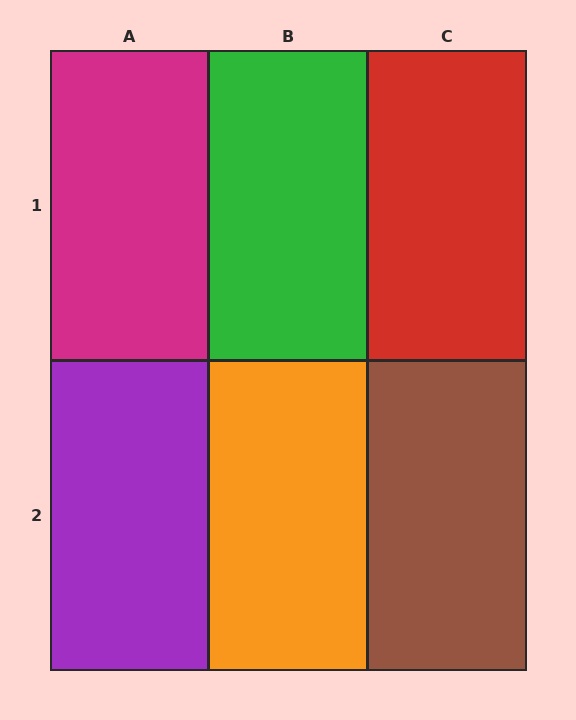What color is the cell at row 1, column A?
Magenta.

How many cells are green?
1 cell is green.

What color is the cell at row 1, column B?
Green.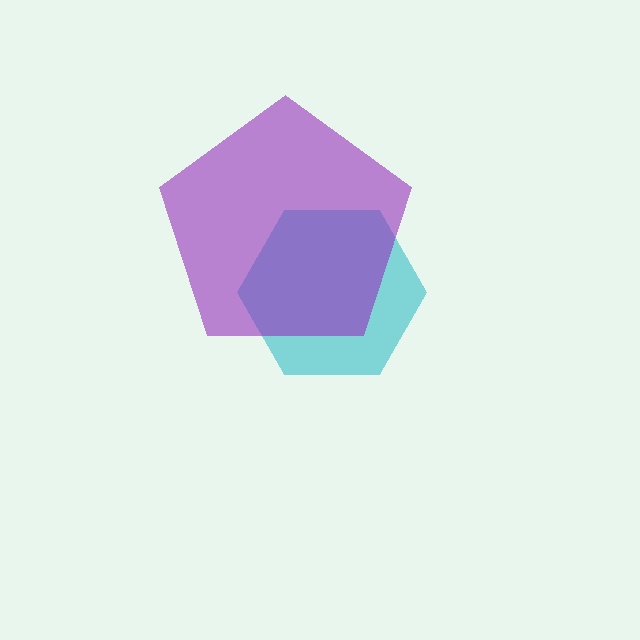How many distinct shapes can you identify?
There are 2 distinct shapes: a cyan hexagon, a purple pentagon.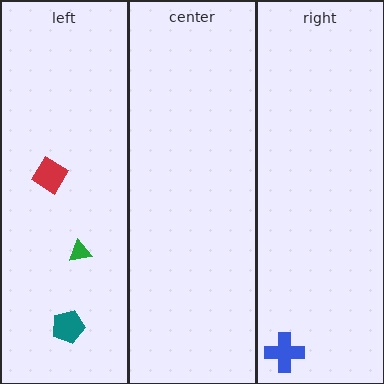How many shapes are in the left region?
3.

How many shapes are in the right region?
1.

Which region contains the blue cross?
The right region.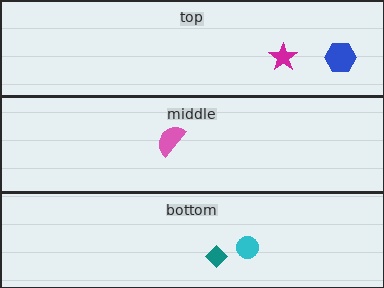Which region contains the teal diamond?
The bottom region.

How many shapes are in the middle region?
1.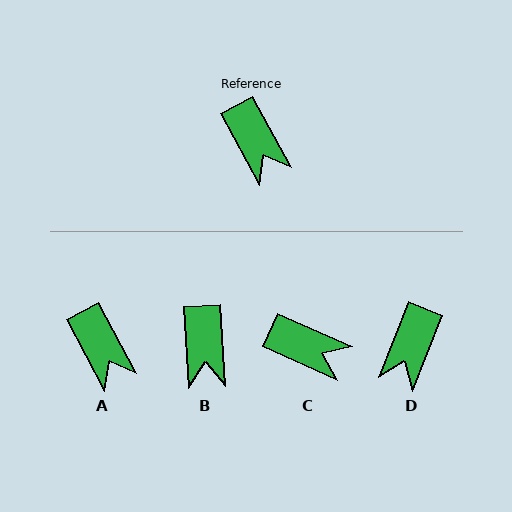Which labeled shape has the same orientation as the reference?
A.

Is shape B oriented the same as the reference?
No, it is off by about 25 degrees.